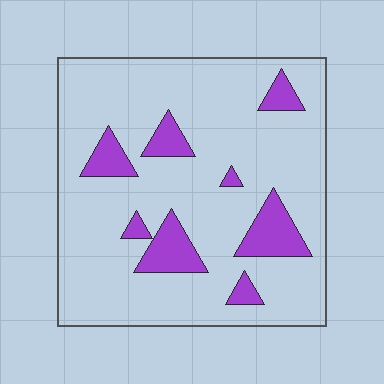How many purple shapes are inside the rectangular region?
8.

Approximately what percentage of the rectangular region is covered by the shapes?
Approximately 15%.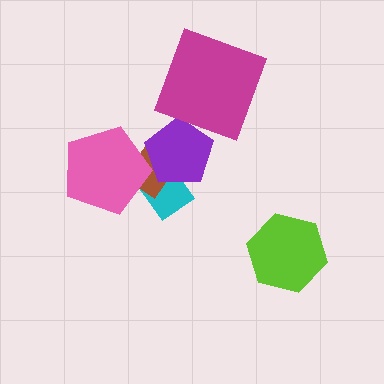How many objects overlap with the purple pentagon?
2 objects overlap with the purple pentagon.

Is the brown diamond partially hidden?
Yes, it is partially covered by another shape.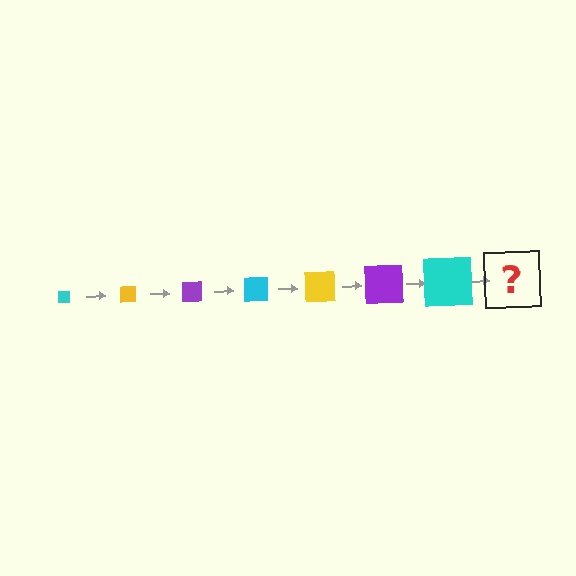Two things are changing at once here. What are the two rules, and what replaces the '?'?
The two rules are that the square grows larger each step and the color cycles through cyan, yellow, and purple. The '?' should be a yellow square, larger than the previous one.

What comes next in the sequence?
The next element should be a yellow square, larger than the previous one.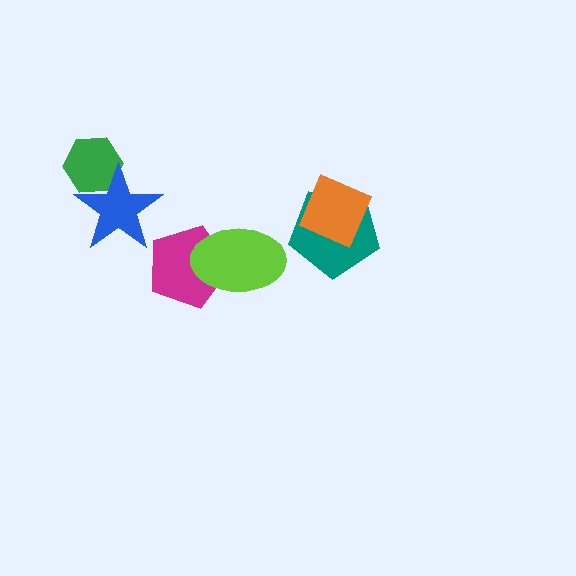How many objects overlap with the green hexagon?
1 object overlaps with the green hexagon.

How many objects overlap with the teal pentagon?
1 object overlaps with the teal pentagon.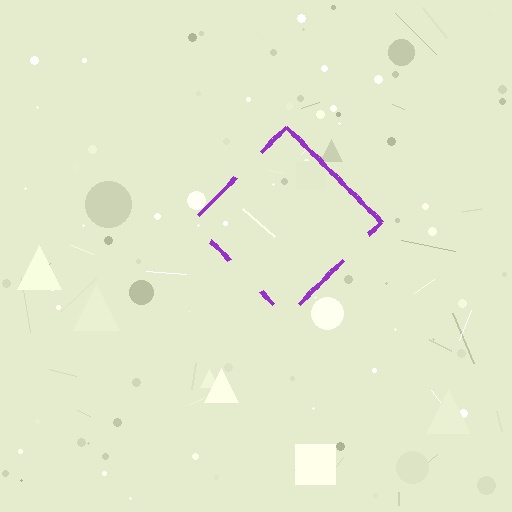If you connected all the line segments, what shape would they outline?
They would outline a diamond.